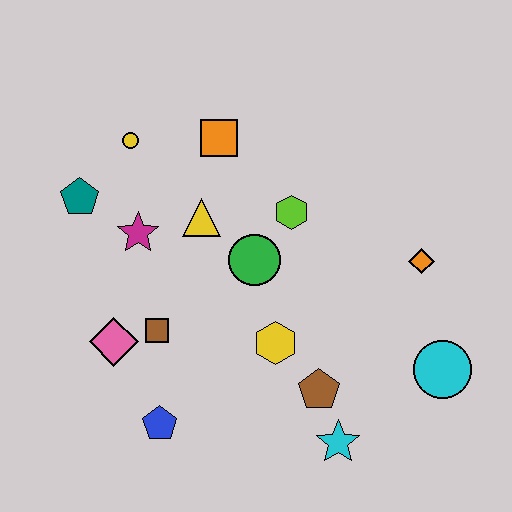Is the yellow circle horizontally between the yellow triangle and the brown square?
No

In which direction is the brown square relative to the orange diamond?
The brown square is to the left of the orange diamond.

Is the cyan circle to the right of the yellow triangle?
Yes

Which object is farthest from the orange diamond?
The teal pentagon is farthest from the orange diamond.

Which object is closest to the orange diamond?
The cyan circle is closest to the orange diamond.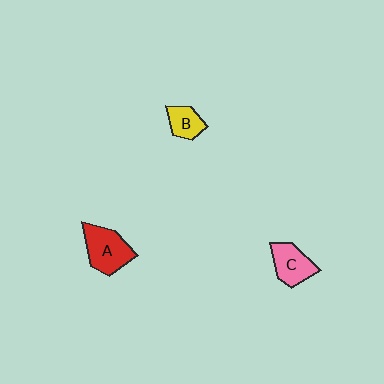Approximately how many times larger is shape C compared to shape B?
Approximately 1.4 times.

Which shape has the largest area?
Shape A (red).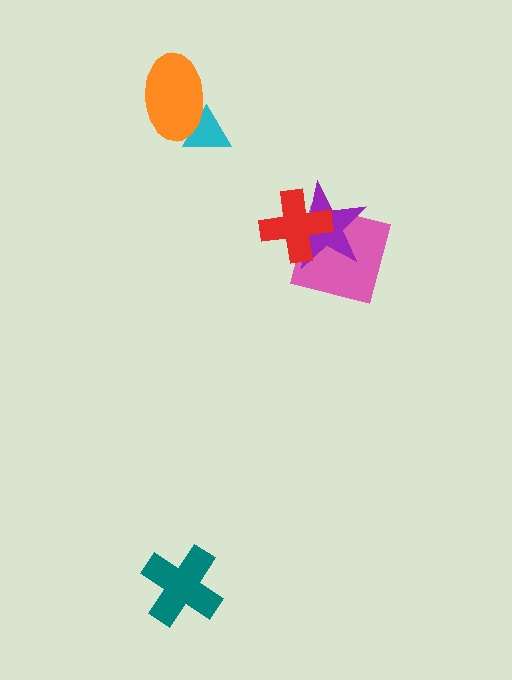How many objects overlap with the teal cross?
0 objects overlap with the teal cross.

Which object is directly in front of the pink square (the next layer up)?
The purple star is directly in front of the pink square.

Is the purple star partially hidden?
Yes, it is partially covered by another shape.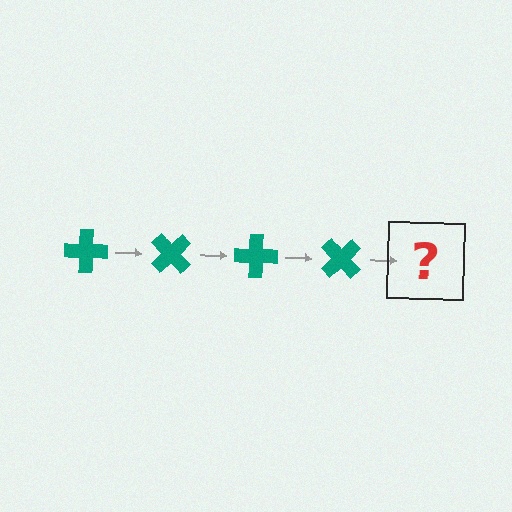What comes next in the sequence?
The next element should be a teal cross rotated 180 degrees.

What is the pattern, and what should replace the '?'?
The pattern is that the cross rotates 45 degrees each step. The '?' should be a teal cross rotated 180 degrees.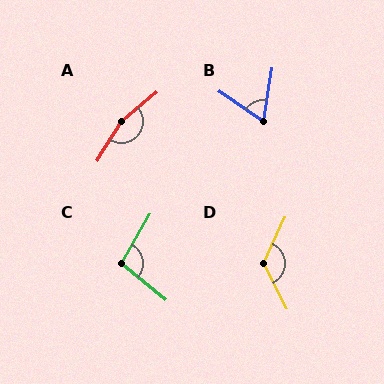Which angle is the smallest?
B, at approximately 64 degrees.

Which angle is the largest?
A, at approximately 161 degrees.